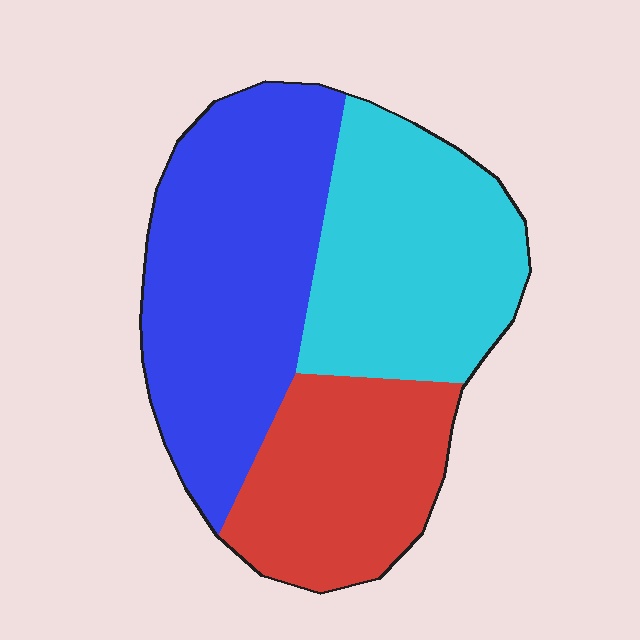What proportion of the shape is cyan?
Cyan takes up about one third (1/3) of the shape.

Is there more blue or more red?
Blue.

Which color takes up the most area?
Blue, at roughly 40%.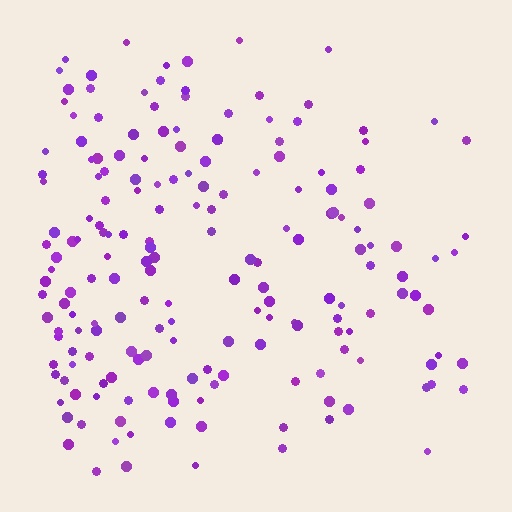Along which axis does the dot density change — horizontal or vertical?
Horizontal.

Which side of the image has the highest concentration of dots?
The left.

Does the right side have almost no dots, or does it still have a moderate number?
Still a moderate number, just noticeably fewer than the left.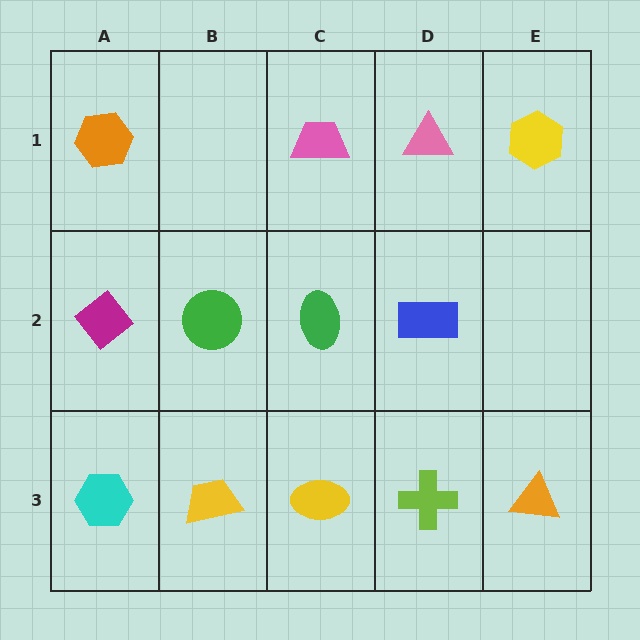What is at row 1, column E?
A yellow hexagon.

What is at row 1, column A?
An orange hexagon.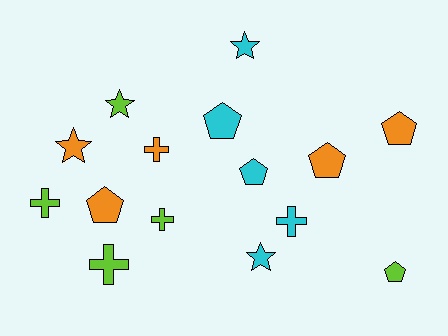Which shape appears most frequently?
Pentagon, with 6 objects.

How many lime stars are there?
There is 1 lime star.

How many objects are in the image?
There are 15 objects.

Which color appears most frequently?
Cyan, with 5 objects.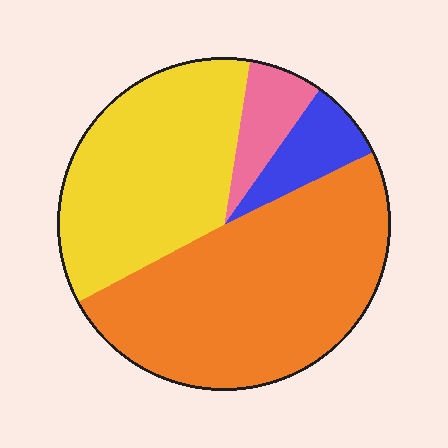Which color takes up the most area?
Orange, at roughly 50%.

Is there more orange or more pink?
Orange.